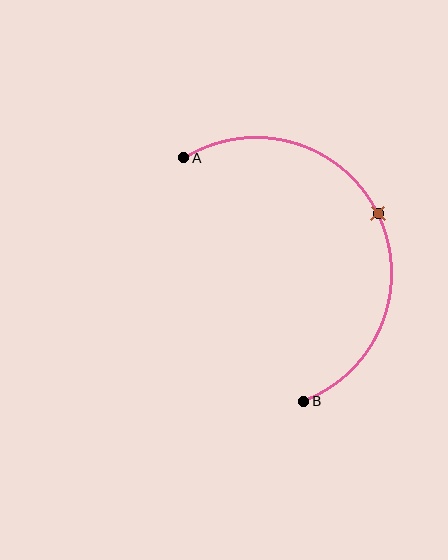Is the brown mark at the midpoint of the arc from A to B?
Yes. The brown mark lies on the arc at equal arc-length from both A and B — it is the arc midpoint.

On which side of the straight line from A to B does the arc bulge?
The arc bulges to the right of the straight line connecting A and B.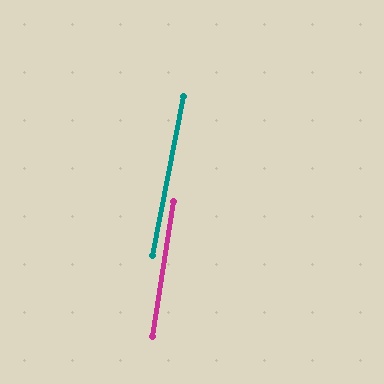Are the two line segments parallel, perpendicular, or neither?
Parallel — their directions differ by only 1.8°.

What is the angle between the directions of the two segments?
Approximately 2 degrees.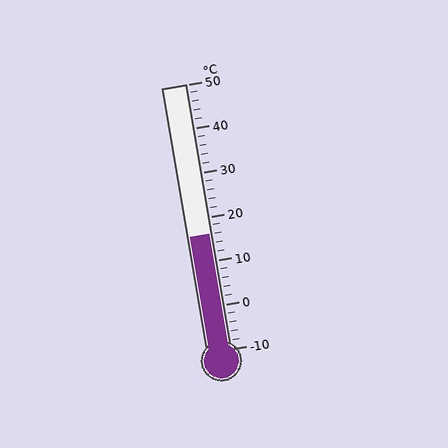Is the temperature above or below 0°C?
The temperature is above 0°C.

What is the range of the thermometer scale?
The thermometer scale ranges from -10°C to 50°C.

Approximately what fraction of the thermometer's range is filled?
The thermometer is filled to approximately 45% of its range.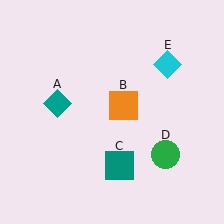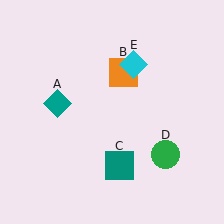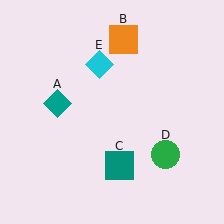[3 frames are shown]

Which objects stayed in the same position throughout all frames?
Teal diamond (object A) and teal square (object C) and green circle (object D) remained stationary.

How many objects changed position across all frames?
2 objects changed position: orange square (object B), cyan diamond (object E).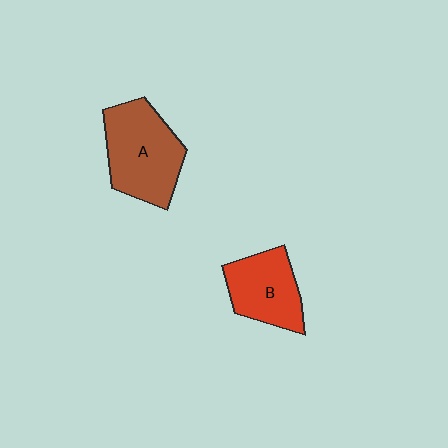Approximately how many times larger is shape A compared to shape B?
Approximately 1.3 times.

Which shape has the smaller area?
Shape B (red).